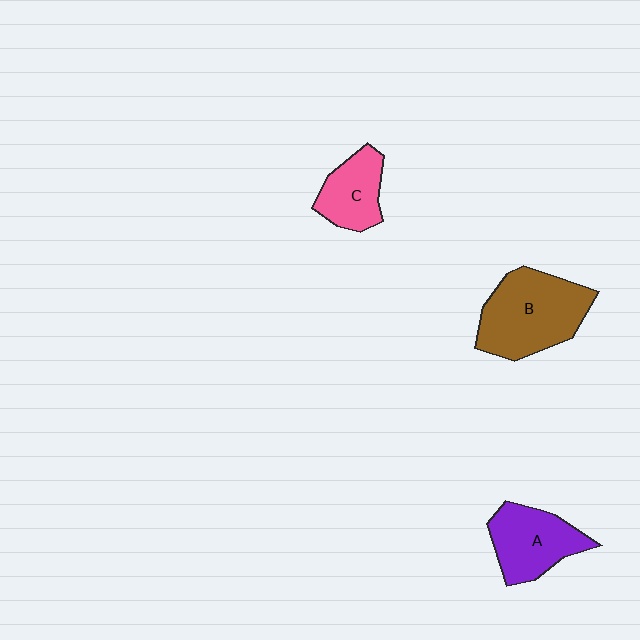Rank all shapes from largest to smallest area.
From largest to smallest: B (brown), A (purple), C (pink).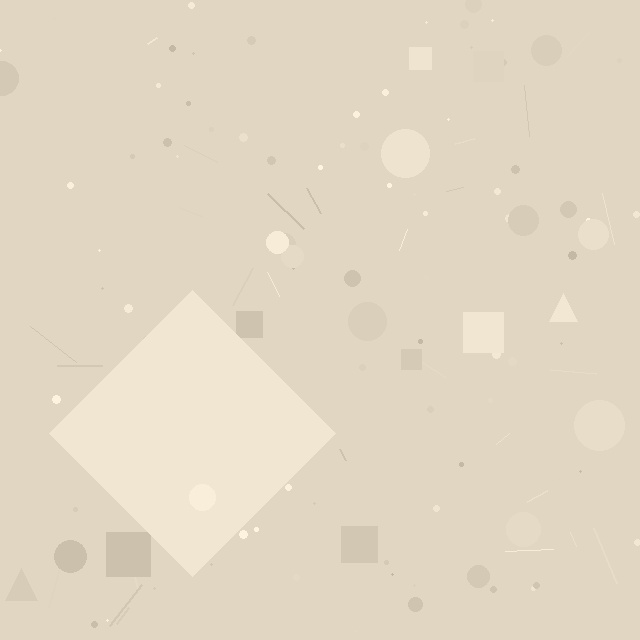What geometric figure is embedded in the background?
A diamond is embedded in the background.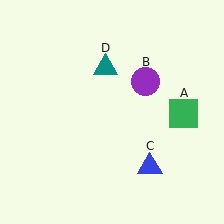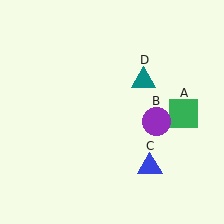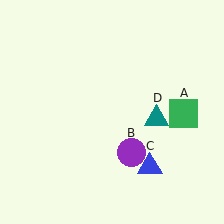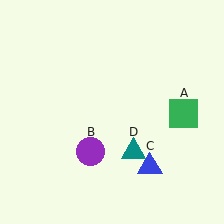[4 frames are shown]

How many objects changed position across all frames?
2 objects changed position: purple circle (object B), teal triangle (object D).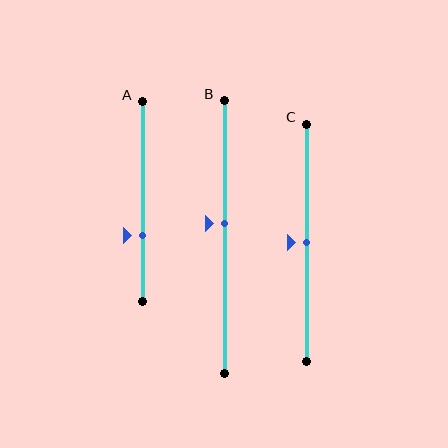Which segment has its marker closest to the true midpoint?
Segment C has its marker closest to the true midpoint.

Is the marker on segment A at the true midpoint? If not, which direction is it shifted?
No, the marker on segment A is shifted downward by about 17% of the segment length.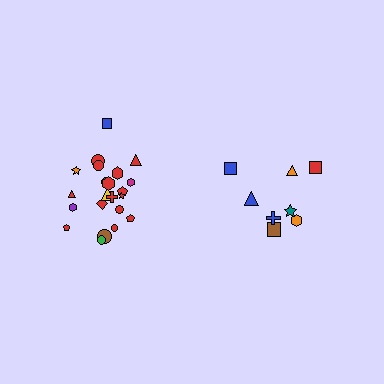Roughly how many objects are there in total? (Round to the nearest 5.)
Roughly 30 objects in total.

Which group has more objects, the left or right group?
The left group.